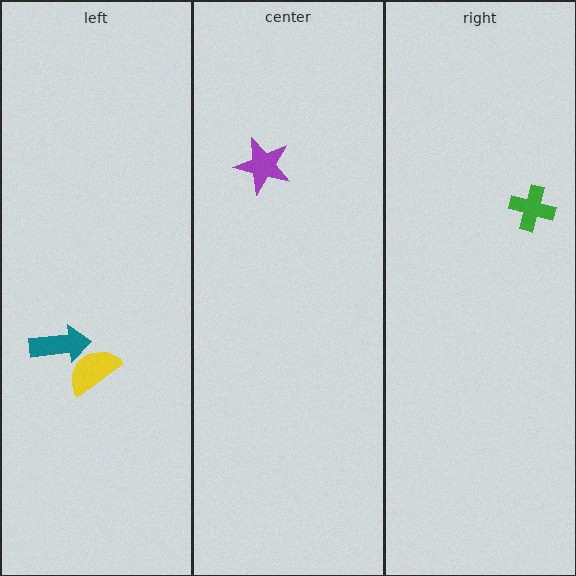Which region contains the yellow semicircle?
The left region.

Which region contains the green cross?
The right region.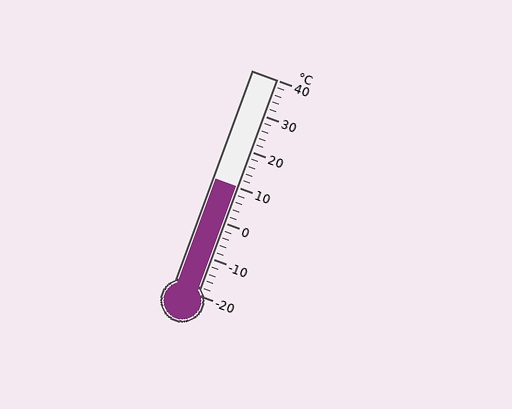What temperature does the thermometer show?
The thermometer shows approximately 10°C.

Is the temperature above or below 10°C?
The temperature is at 10°C.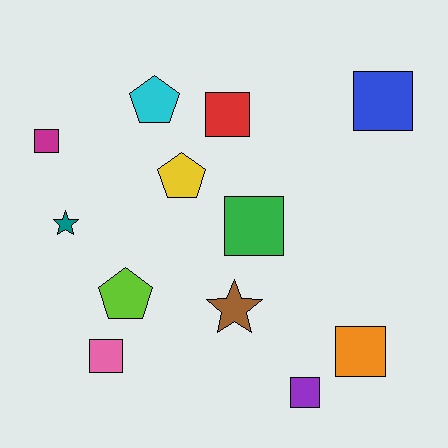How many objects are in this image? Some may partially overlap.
There are 12 objects.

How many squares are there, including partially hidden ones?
There are 7 squares.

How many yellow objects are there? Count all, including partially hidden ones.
There is 1 yellow object.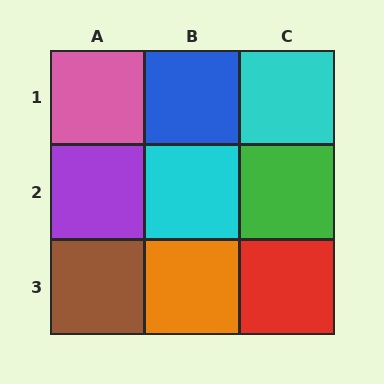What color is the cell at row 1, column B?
Blue.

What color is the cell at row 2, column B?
Cyan.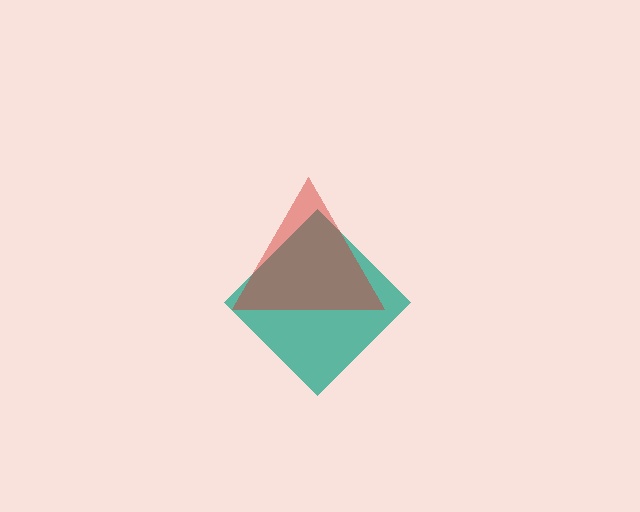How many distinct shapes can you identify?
There are 2 distinct shapes: a teal diamond, a red triangle.